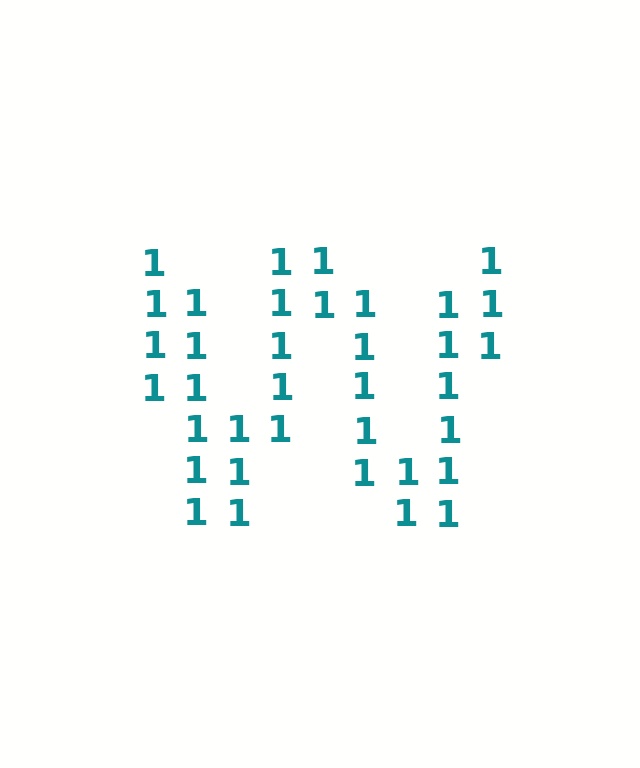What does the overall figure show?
The overall figure shows the letter W.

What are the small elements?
The small elements are digit 1's.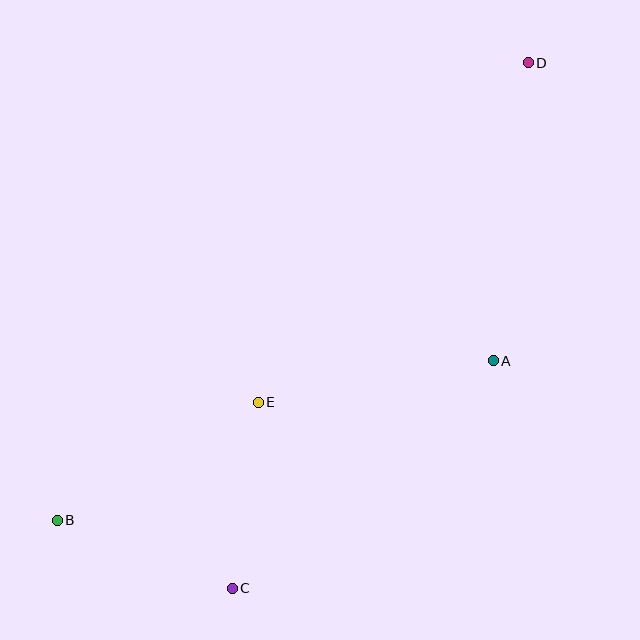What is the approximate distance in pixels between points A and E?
The distance between A and E is approximately 238 pixels.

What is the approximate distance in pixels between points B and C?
The distance between B and C is approximately 188 pixels.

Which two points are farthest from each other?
Points B and D are farthest from each other.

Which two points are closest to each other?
Points C and E are closest to each other.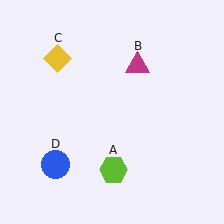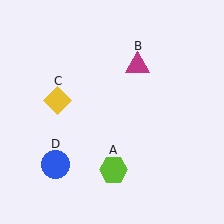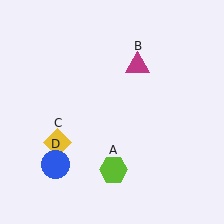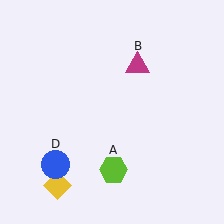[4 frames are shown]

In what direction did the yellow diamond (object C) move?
The yellow diamond (object C) moved down.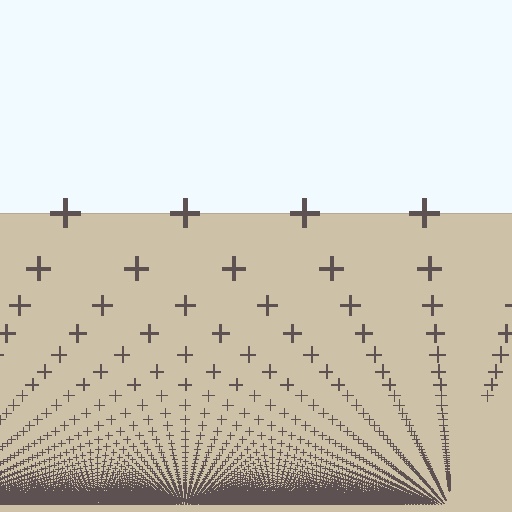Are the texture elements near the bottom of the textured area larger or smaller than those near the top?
Smaller. The gradient is inverted — elements near the bottom are smaller and denser.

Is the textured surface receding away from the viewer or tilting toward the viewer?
The surface appears to tilt toward the viewer. Texture elements get larger and sparser toward the top.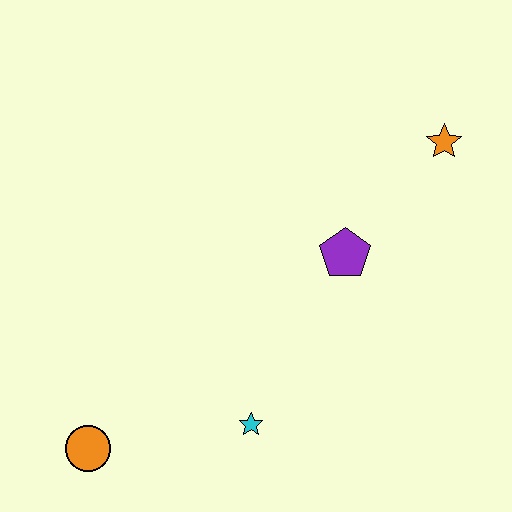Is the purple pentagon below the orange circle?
No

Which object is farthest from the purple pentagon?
The orange circle is farthest from the purple pentagon.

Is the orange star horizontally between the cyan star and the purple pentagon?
No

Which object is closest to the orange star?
The purple pentagon is closest to the orange star.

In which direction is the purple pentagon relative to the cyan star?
The purple pentagon is above the cyan star.